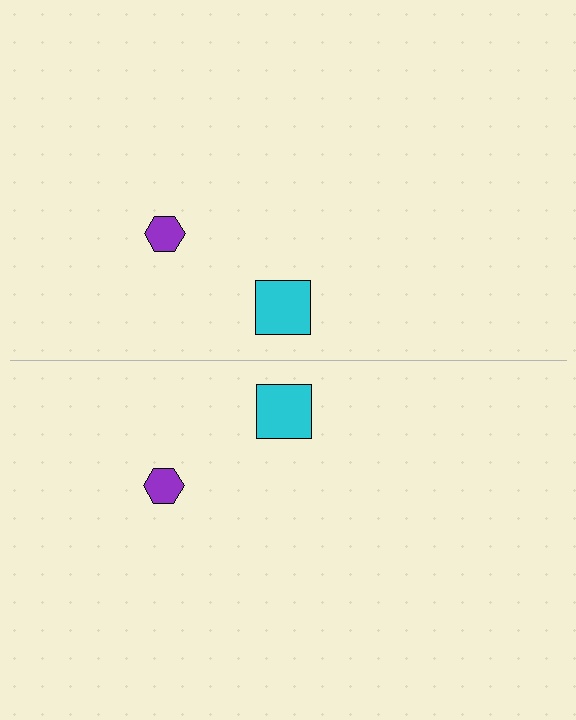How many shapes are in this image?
There are 4 shapes in this image.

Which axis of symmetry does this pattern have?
The pattern has a horizontal axis of symmetry running through the center of the image.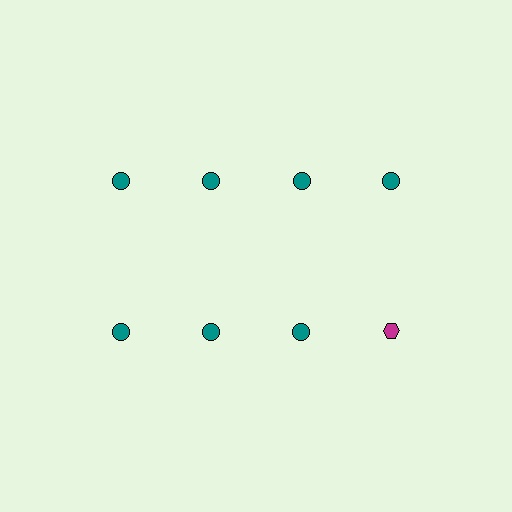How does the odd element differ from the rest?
It differs in both color (magenta instead of teal) and shape (hexagon instead of circle).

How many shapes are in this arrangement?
There are 8 shapes arranged in a grid pattern.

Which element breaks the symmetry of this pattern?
The magenta hexagon in the second row, second from right column breaks the symmetry. All other shapes are teal circles.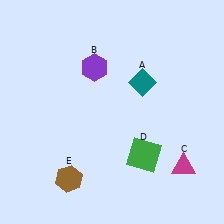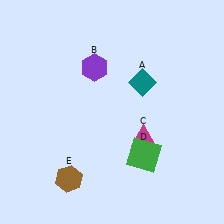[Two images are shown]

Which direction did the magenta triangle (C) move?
The magenta triangle (C) moved left.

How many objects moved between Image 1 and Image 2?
1 object moved between the two images.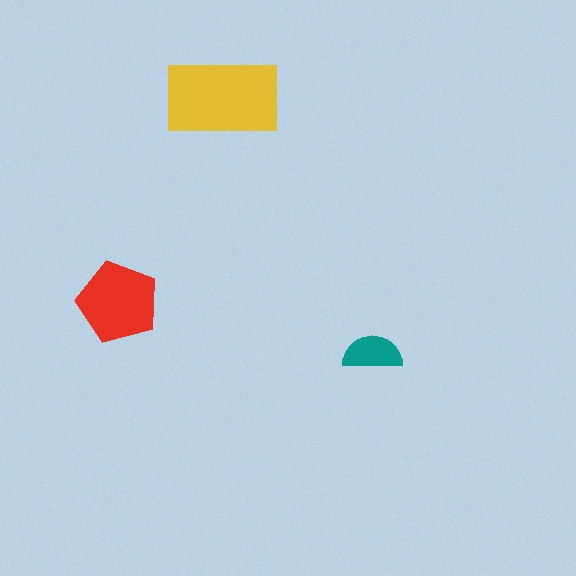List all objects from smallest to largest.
The teal semicircle, the red pentagon, the yellow rectangle.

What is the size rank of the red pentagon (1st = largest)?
2nd.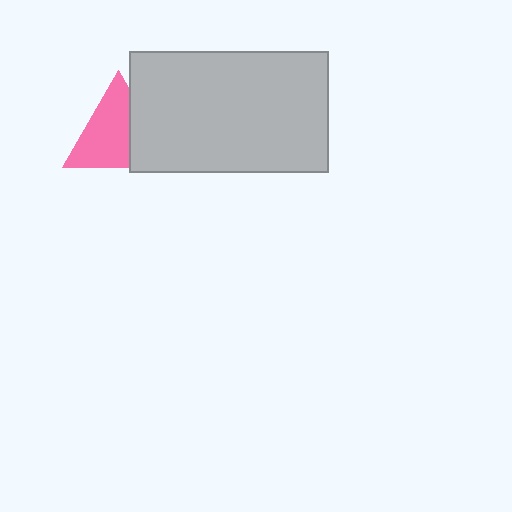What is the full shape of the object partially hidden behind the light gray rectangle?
The partially hidden object is a pink triangle.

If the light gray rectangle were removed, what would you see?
You would see the complete pink triangle.